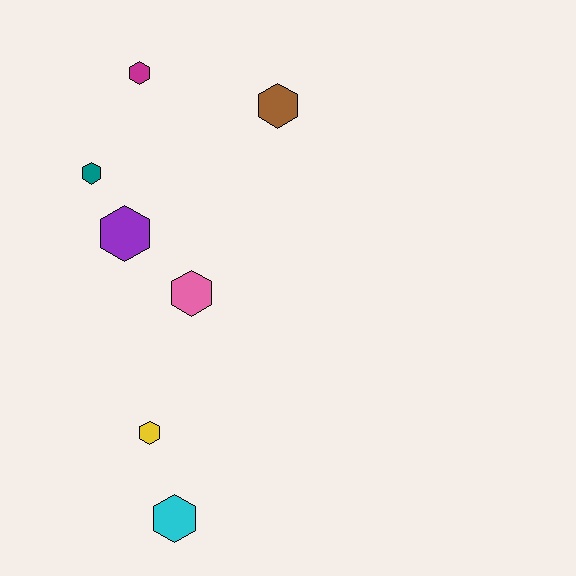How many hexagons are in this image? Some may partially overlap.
There are 7 hexagons.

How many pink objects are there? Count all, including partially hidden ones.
There is 1 pink object.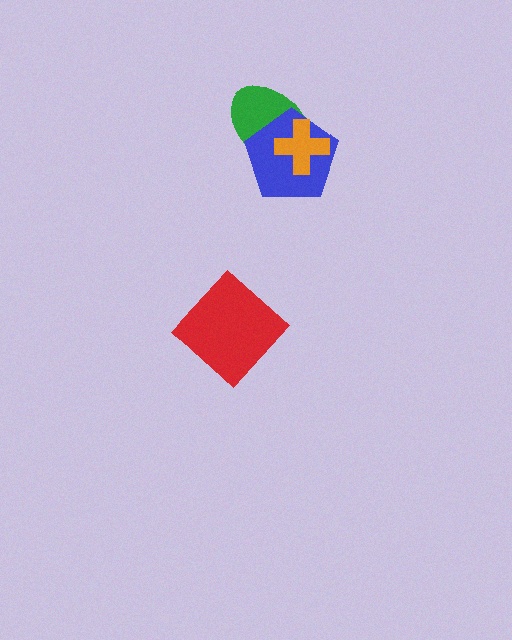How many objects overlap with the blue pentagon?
2 objects overlap with the blue pentagon.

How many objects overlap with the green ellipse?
2 objects overlap with the green ellipse.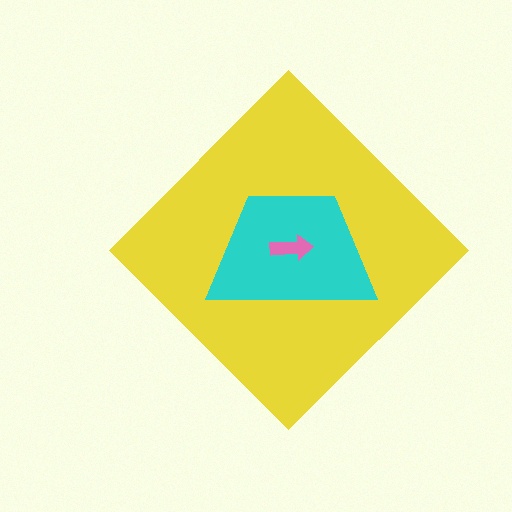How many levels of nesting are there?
3.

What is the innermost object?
The pink arrow.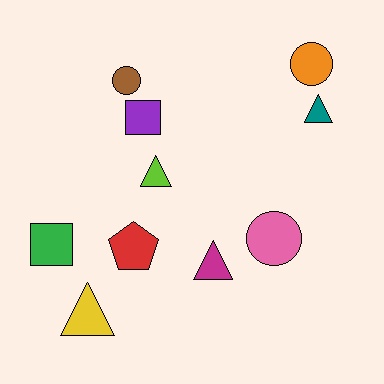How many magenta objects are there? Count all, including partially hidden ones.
There is 1 magenta object.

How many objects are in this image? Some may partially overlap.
There are 10 objects.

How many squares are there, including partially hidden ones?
There are 2 squares.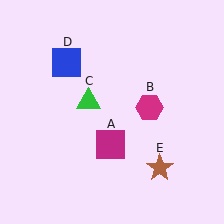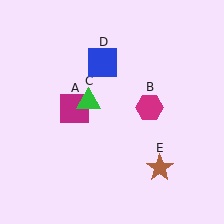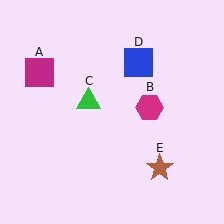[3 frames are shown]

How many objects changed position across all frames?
2 objects changed position: magenta square (object A), blue square (object D).